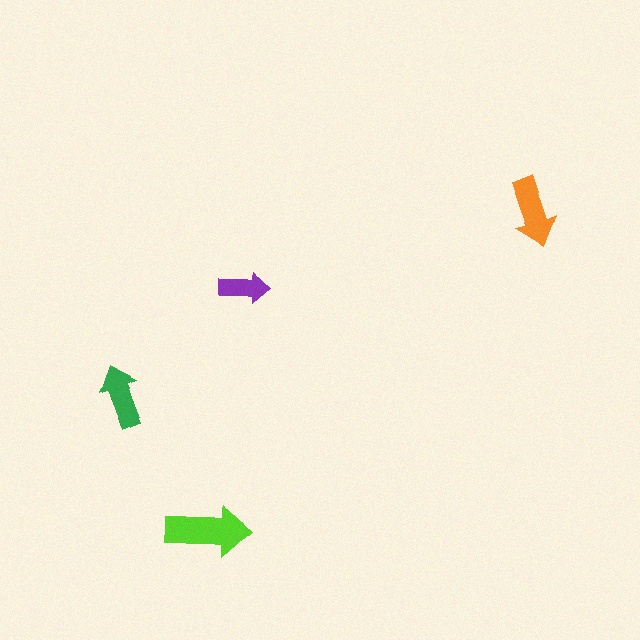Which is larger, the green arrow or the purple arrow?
The green one.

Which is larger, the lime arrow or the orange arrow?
The lime one.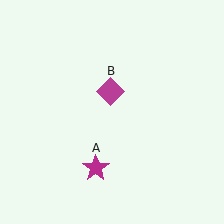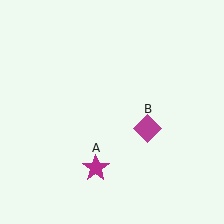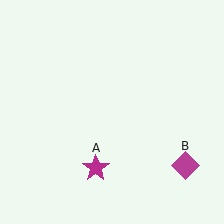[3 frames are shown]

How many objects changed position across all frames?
1 object changed position: magenta diamond (object B).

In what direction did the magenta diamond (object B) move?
The magenta diamond (object B) moved down and to the right.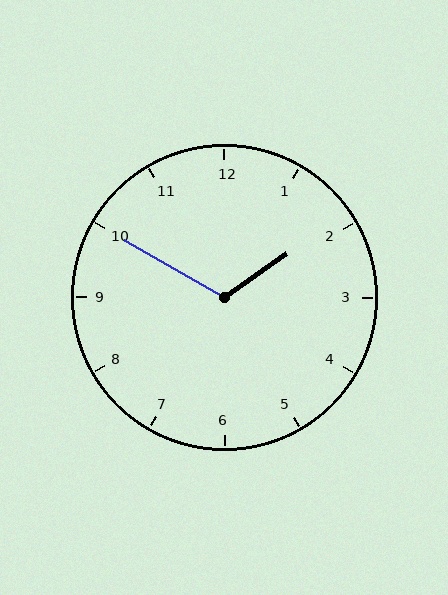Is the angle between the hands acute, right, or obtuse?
It is obtuse.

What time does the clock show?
1:50.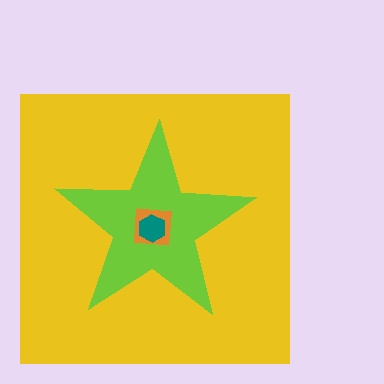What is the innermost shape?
The teal hexagon.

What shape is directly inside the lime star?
The orange square.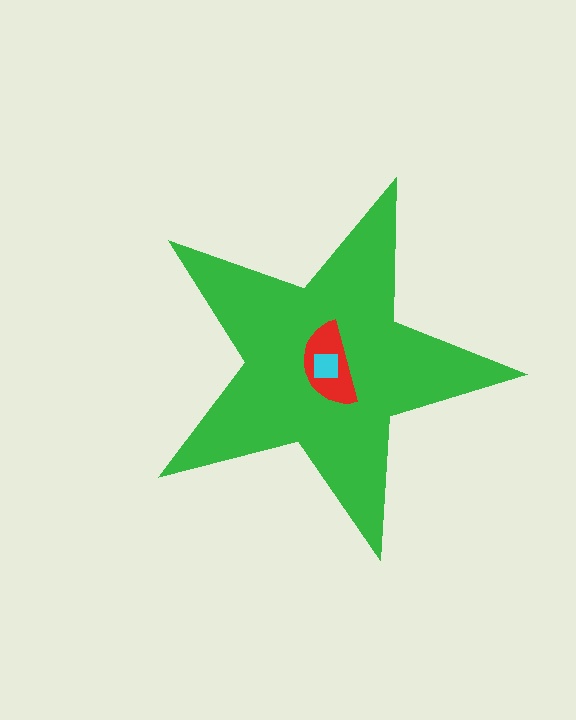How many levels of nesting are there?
3.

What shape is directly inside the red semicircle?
The cyan square.